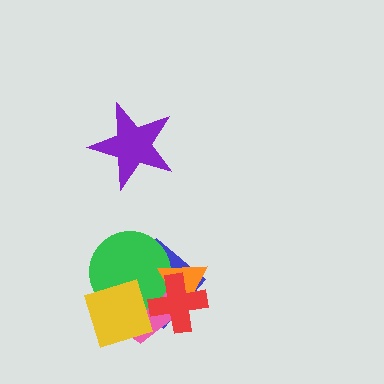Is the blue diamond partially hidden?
Yes, it is partially covered by another shape.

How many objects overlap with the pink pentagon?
5 objects overlap with the pink pentagon.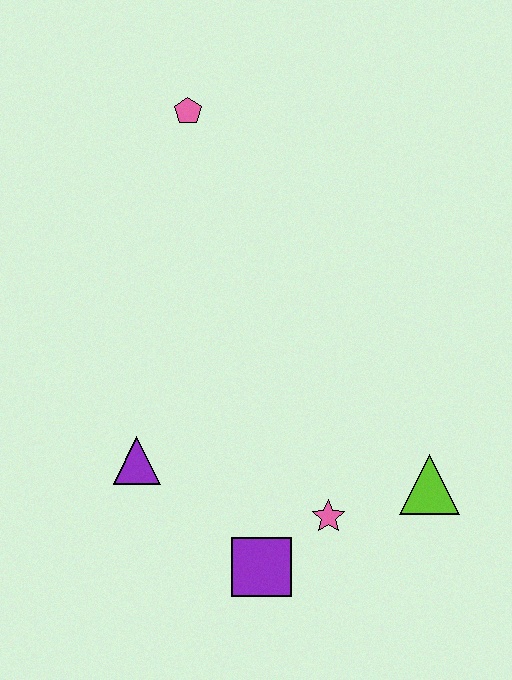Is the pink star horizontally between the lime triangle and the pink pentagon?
Yes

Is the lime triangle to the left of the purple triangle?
No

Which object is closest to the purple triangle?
The purple square is closest to the purple triangle.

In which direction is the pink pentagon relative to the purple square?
The pink pentagon is above the purple square.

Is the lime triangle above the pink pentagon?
No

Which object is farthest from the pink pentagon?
The purple square is farthest from the pink pentagon.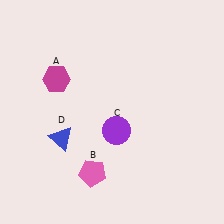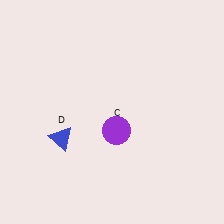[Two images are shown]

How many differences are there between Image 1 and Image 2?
There are 2 differences between the two images.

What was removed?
The magenta hexagon (A), the pink pentagon (B) were removed in Image 2.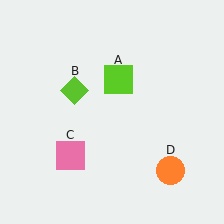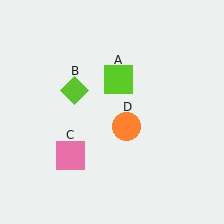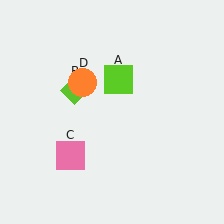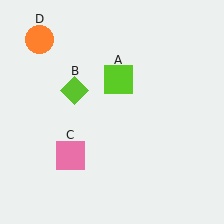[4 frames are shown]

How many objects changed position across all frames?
1 object changed position: orange circle (object D).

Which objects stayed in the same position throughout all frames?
Lime square (object A) and lime diamond (object B) and pink square (object C) remained stationary.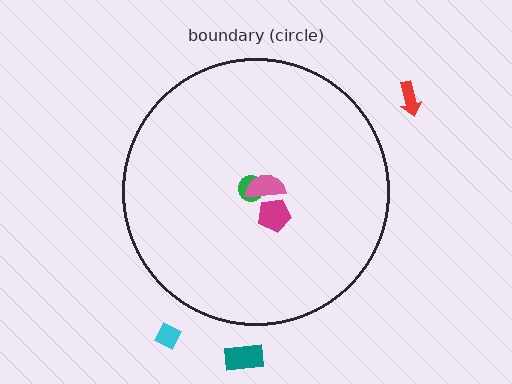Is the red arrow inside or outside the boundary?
Outside.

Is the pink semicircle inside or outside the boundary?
Inside.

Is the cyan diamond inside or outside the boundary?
Outside.